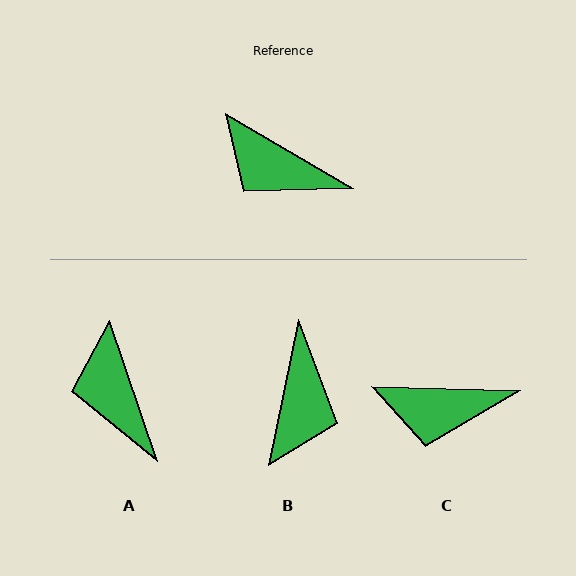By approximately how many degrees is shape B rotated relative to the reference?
Approximately 109 degrees counter-clockwise.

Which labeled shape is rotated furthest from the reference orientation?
B, about 109 degrees away.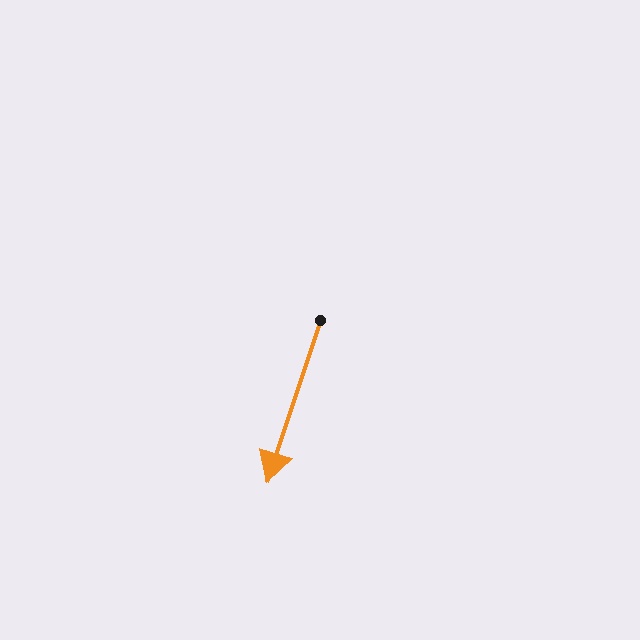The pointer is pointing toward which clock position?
Roughly 7 o'clock.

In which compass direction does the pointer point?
South.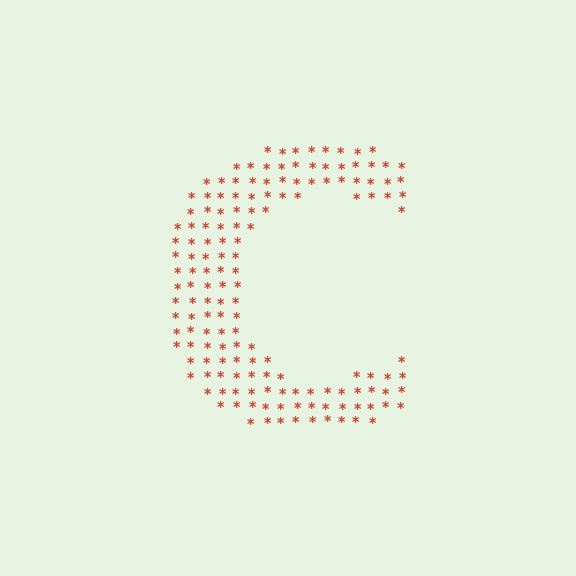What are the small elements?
The small elements are asterisks.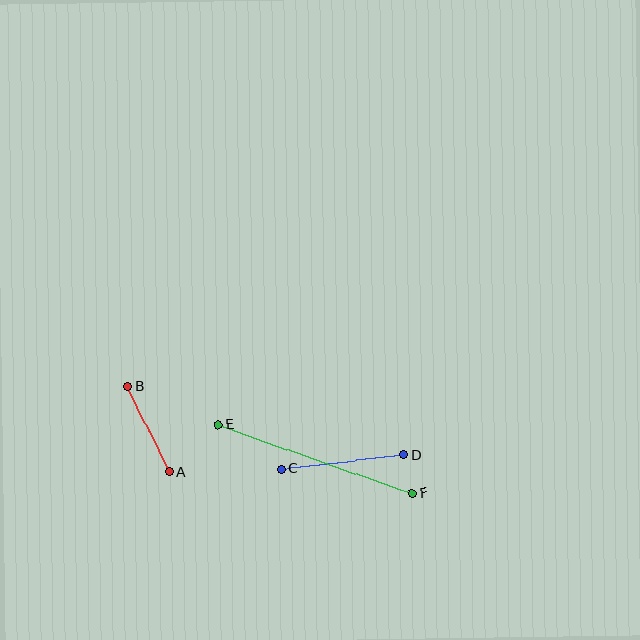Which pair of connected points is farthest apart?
Points E and F are farthest apart.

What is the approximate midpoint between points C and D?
The midpoint is at approximately (343, 462) pixels.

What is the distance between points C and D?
The distance is approximately 123 pixels.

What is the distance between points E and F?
The distance is approximately 206 pixels.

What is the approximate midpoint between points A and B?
The midpoint is at approximately (148, 429) pixels.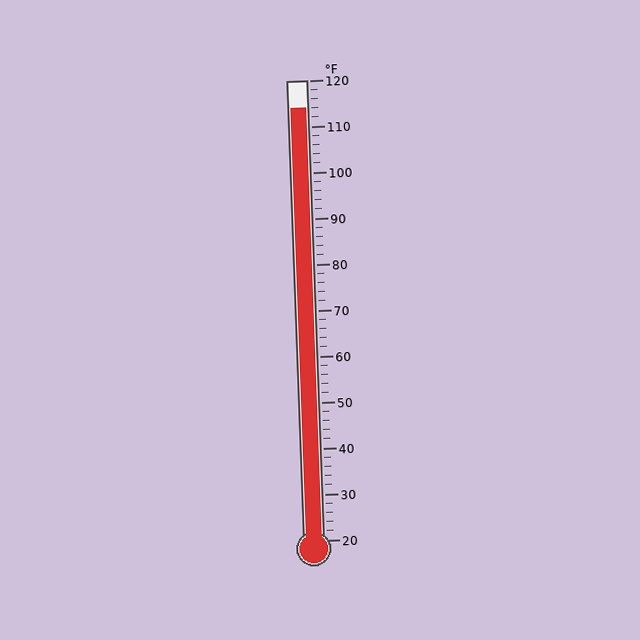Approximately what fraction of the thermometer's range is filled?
The thermometer is filled to approximately 95% of its range.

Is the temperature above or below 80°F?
The temperature is above 80°F.